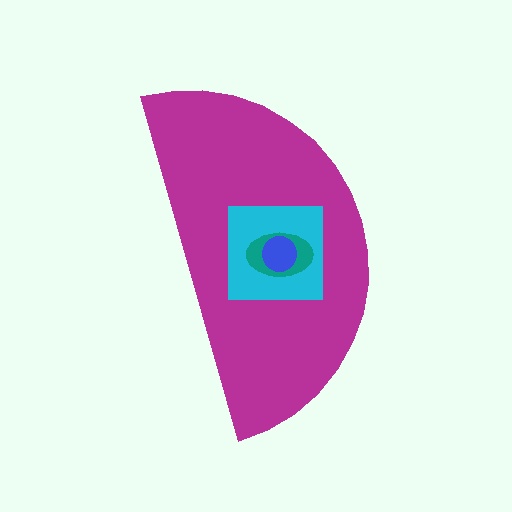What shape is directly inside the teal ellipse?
The blue circle.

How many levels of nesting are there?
4.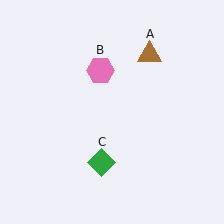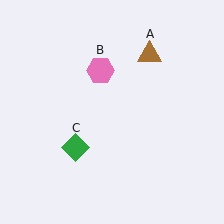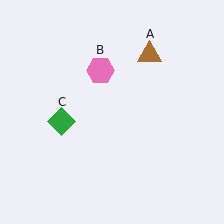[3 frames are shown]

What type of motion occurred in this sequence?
The green diamond (object C) rotated clockwise around the center of the scene.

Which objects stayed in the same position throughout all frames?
Brown triangle (object A) and pink hexagon (object B) remained stationary.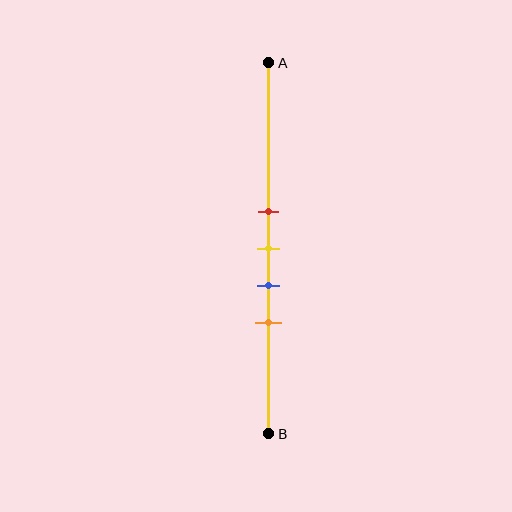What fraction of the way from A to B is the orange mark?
The orange mark is approximately 70% (0.7) of the way from A to B.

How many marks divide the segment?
There are 4 marks dividing the segment.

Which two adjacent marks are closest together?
The red and yellow marks are the closest adjacent pair.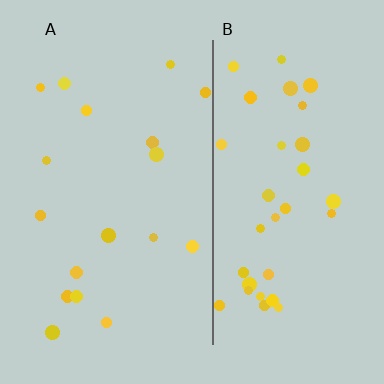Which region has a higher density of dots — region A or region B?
B (the right).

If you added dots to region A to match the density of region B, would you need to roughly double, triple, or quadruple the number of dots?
Approximately double.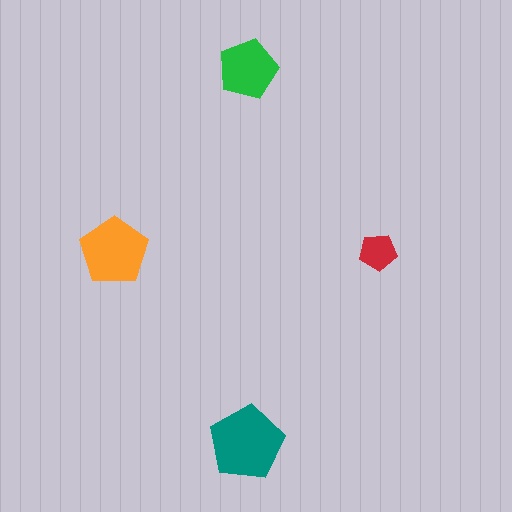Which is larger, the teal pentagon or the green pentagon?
The teal one.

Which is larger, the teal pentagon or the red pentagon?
The teal one.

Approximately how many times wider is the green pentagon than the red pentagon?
About 1.5 times wider.